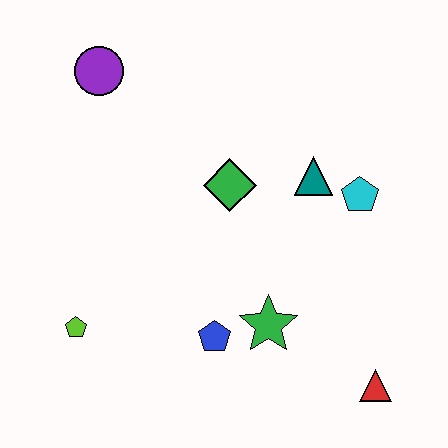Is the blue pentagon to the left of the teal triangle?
Yes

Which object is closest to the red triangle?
The green star is closest to the red triangle.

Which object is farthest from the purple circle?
The red triangle is farthest from the purple circle.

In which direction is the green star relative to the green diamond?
The green star is below the green diamond.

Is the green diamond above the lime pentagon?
Yes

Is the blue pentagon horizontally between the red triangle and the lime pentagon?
Yes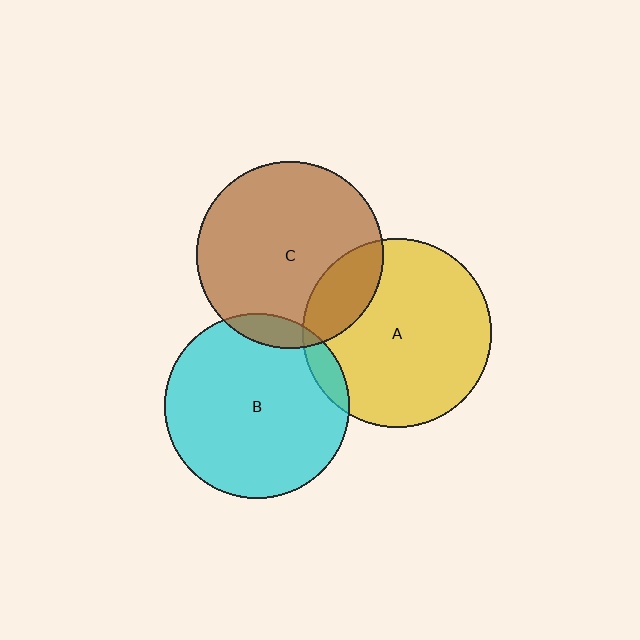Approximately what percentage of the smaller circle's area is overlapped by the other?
Approximately 20%.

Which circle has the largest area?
Circle A (yellow).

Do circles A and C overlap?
Yes.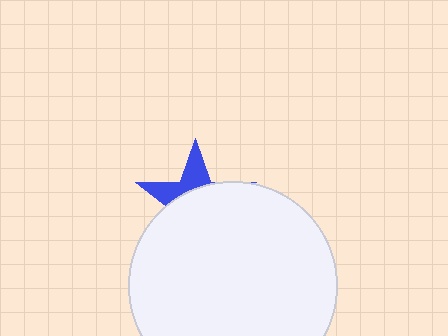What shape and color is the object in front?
The object in front is a white circle.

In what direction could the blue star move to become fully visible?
The blue star could move up. That would shift it out from behind the white circle entirely.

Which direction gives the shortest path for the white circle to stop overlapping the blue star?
Moving down gives the shortest separation.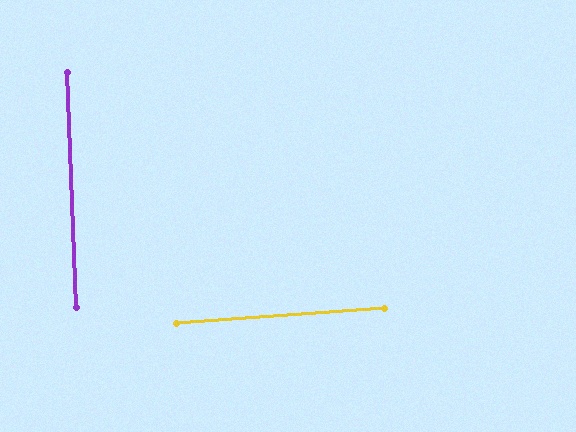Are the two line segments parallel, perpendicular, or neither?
Perpendicular — they meet at approximately 88°.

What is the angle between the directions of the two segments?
Approximately 88 degrees.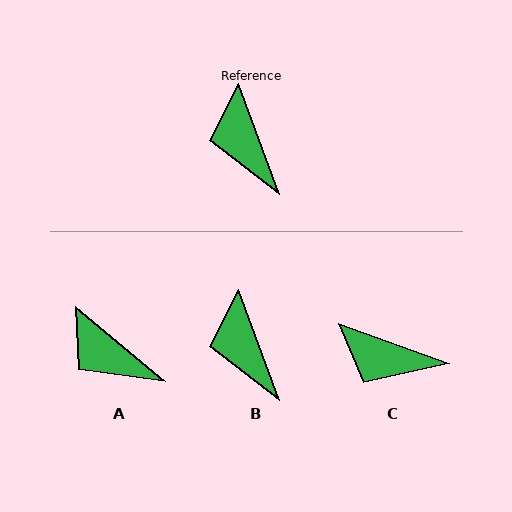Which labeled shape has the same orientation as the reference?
B.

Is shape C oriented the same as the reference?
No, it is off by about 50 degrees.